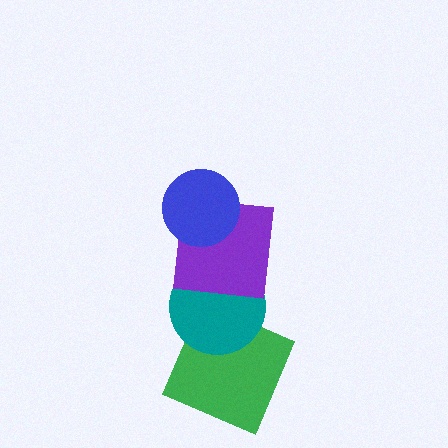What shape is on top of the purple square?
The blue circle is on top of the purple square.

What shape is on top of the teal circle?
The purple square is on top of the teal circle.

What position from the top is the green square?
The green square is 4th from the top.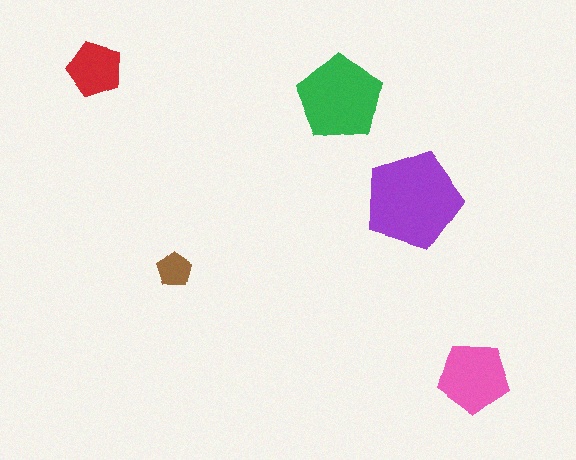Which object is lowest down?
The pink pentagon is bottommost.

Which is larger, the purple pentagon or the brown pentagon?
The purple one.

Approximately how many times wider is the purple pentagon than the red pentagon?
About 2 times wider.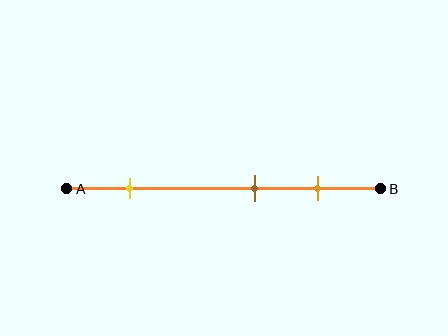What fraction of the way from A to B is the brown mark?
The brown mark is approximately 60% (0.6) of the way from A to B.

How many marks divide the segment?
There are 3 marks dividing the segment.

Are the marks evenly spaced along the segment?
No, the marks are not evenly spaced.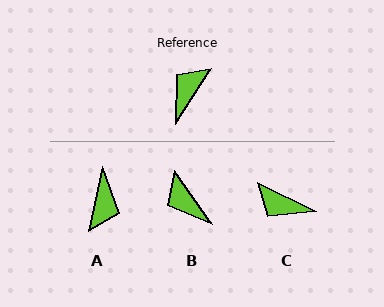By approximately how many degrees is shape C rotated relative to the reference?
Approximately 96 degrees counter-clockwise.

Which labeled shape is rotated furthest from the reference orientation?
A, about 160 degrees away.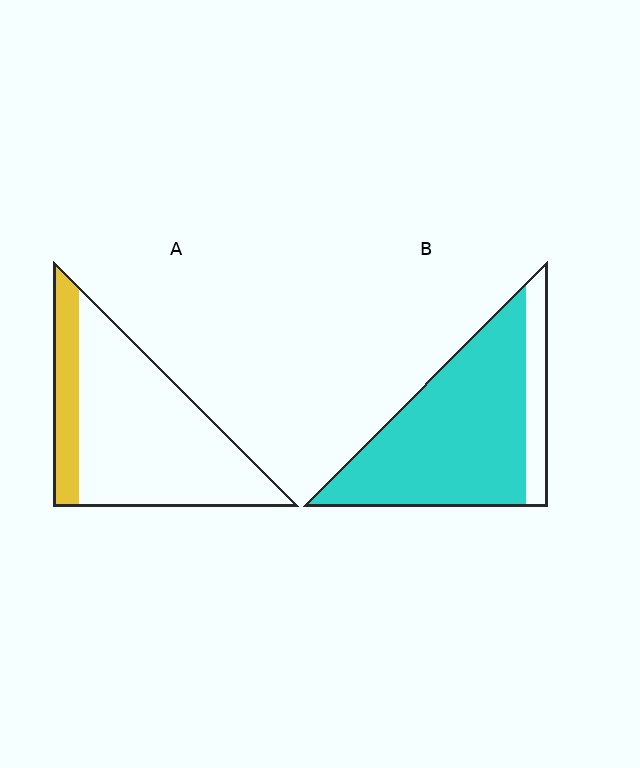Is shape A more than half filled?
No.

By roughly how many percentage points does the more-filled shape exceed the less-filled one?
By roughly 65 percentage points (B over A).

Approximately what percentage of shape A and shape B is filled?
A is approximately 20% and B is approximately 85%.